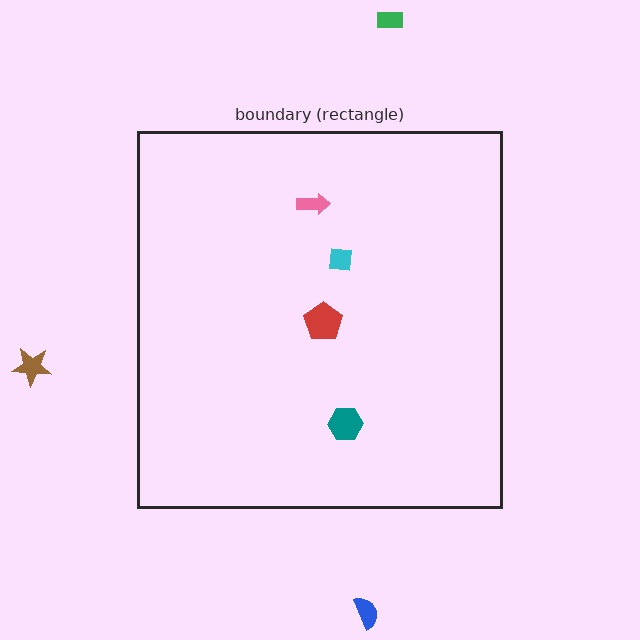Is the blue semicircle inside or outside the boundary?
Outside.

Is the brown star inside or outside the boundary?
Outside.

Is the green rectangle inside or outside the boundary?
Outside.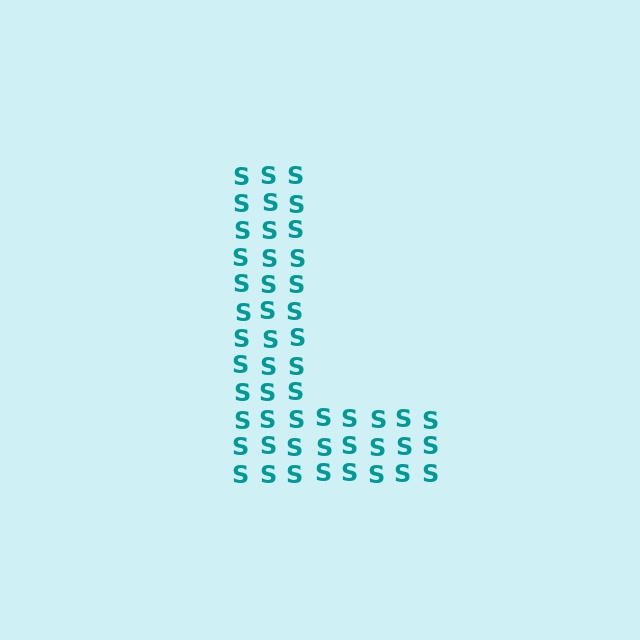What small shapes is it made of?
It is made of small letter S's.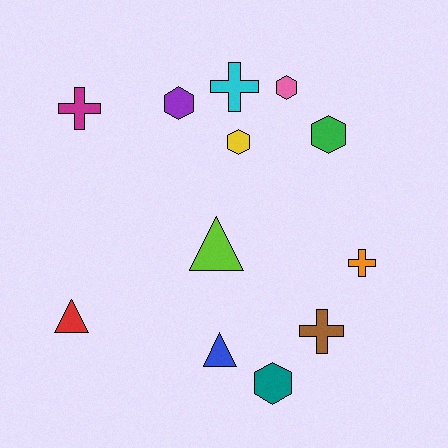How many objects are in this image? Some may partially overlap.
There are 12 objects.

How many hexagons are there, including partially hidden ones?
There are 5 hexagons.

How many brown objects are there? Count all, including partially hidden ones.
There is 1 brown object.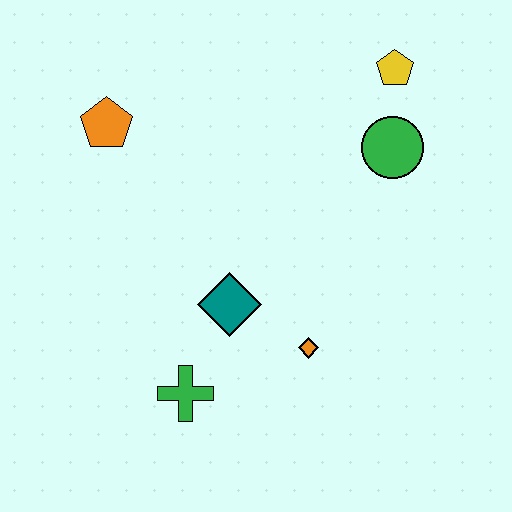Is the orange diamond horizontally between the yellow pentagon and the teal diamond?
Yes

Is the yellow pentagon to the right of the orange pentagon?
Yes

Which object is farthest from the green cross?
The yellow pentagon is farthest from the green cross.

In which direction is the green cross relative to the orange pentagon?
The green cross is below the orange pentagon.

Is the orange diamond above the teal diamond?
No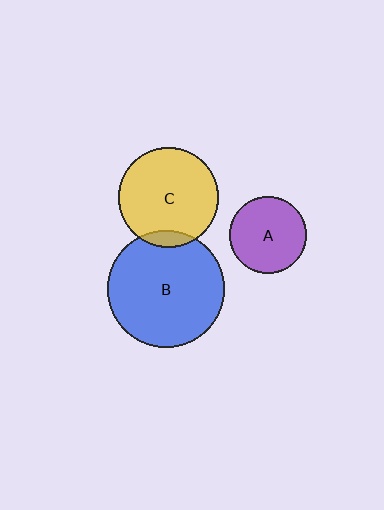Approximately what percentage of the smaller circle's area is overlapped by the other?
Approximately 10%.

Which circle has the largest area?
Circle B (blue).